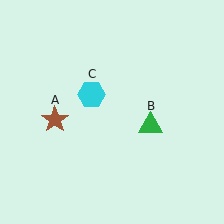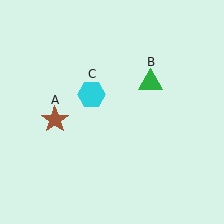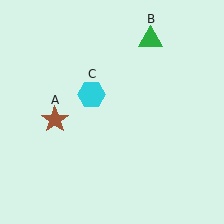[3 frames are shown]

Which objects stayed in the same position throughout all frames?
Brown star (object A) and cyan hexagon (object C) remained stationary.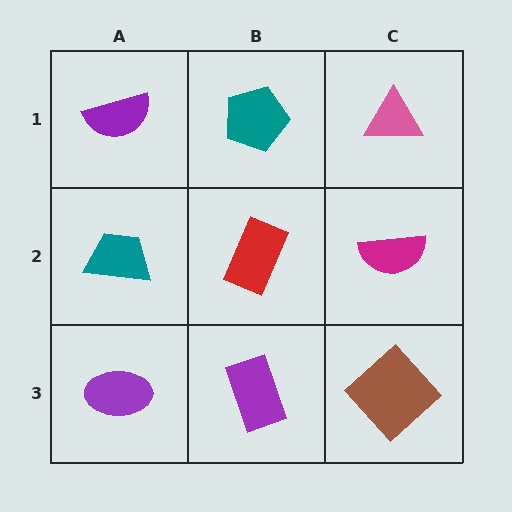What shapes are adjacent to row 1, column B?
A red rectangle (row 2, column B), a purple semicircle (row 1, column A), a pink triangle (row 1, column C).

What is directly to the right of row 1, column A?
A teal pentagon.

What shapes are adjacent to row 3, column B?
A red rectangle (row 2, column B), a purple ellipse (row 3, column A), a brown diamond (row 3, column C).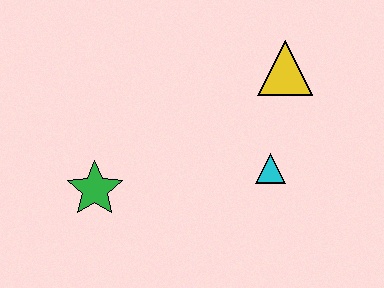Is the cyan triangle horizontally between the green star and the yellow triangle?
Yes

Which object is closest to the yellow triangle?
The cyan triangle is closest to the yellow triangle.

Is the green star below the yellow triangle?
Yes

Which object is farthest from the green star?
The yellow triangle is farthest from the green star.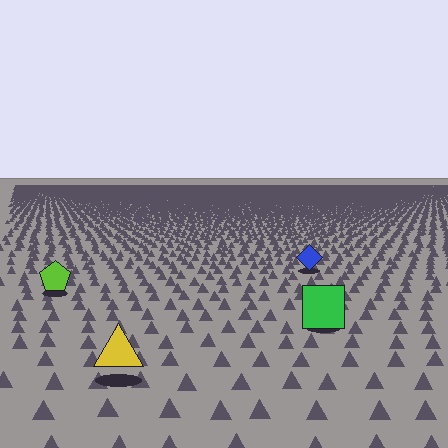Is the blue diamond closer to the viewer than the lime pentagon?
No. The lime pentagon is closer — you can tell from the texture gradient: the ground texture is coarser near it.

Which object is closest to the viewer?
The yellow triangle is closest. The texture marks near it are larger and more spread out.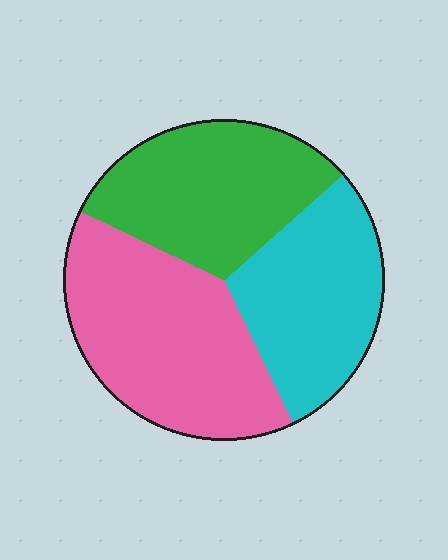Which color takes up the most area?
Pink, at roughly 40%.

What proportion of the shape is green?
Green takes up about one third (1/3) of the shape.